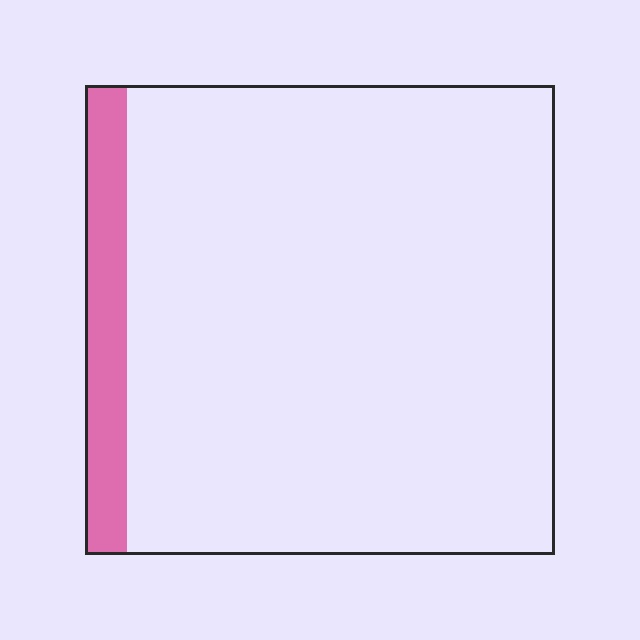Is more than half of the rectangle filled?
No.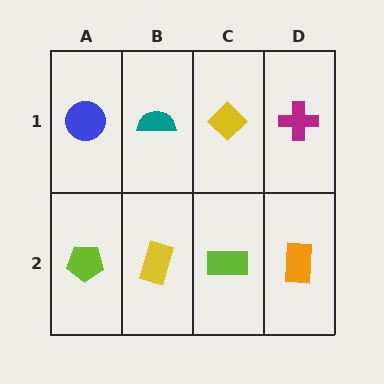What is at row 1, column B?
A teal semicircle.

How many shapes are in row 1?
4 shapes.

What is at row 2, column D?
An orange rectangle.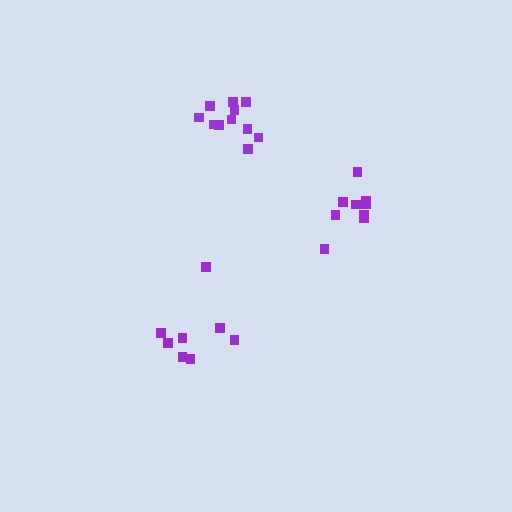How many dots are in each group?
Group 1: 9 dots, Group 2: 8 dots, Group 3: 11 dots (28 total).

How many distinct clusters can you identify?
There are 3 distinct clusters.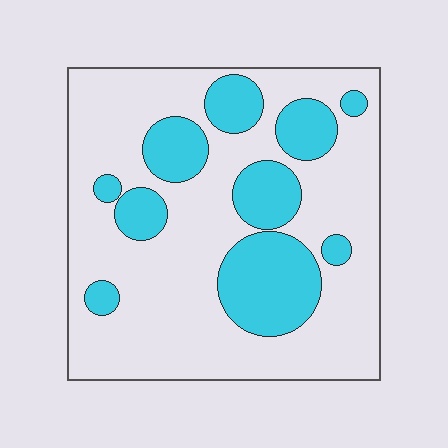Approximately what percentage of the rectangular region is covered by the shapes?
Approximately 30%.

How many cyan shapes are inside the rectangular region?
10.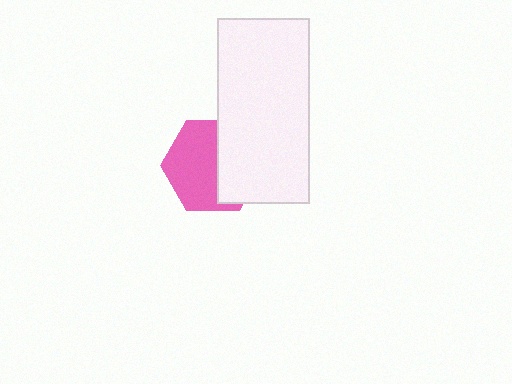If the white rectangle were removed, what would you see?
You would see the complete pink hexagon.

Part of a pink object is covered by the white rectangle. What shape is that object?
It is a hexagon.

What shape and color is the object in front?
The object in front is a white rectangle.